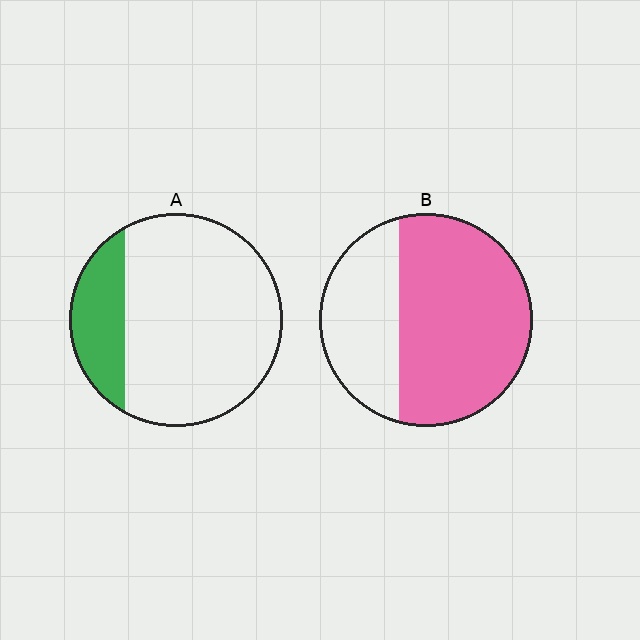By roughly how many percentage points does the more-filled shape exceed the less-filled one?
By roughly 45 percentage points (B over A).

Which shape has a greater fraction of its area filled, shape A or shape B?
Shape B.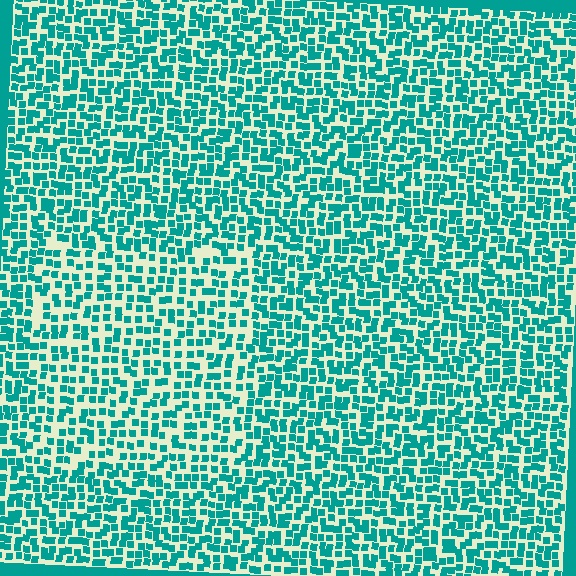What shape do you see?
I see a rectangle.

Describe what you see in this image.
The image contains small teal elements arranged at two different densities. A rectangle-shaped region is visible where the elements are less densely packed than the surrounding area.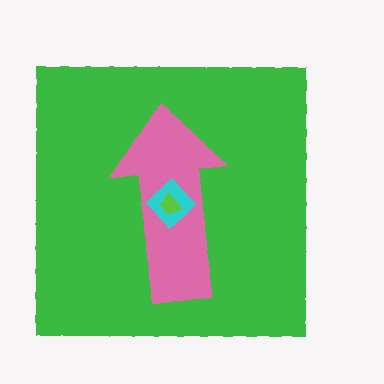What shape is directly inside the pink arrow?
The cyan diamond.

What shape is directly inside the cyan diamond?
The lime trapezoid.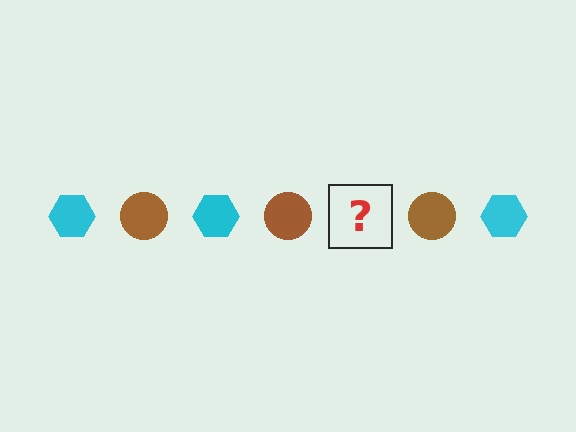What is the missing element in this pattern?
The missing element is a cyan hexagon.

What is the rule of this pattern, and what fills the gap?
The rule is that the pattern alternates between cyan hexagon and brown circle. The gap should be filled with a cyan hexagon.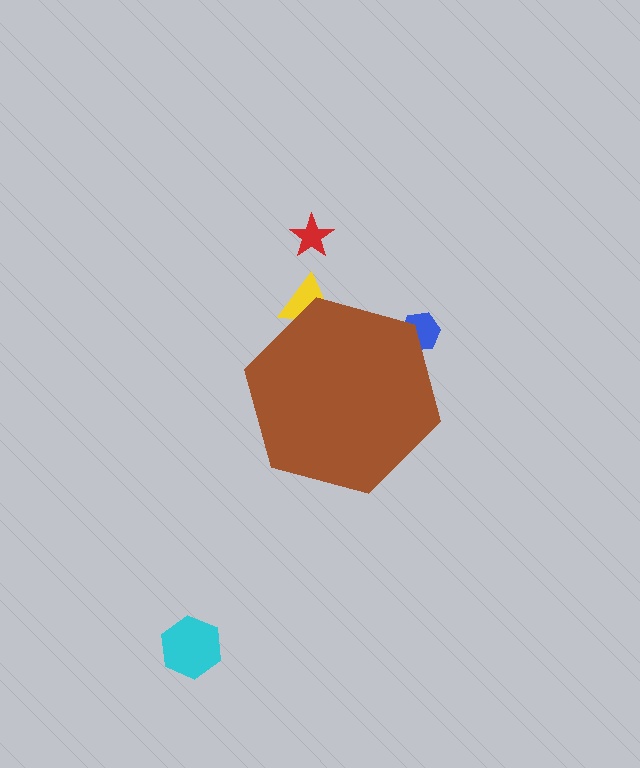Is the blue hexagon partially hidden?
Yes, the blue hexagon is partially hidden behind the brown hexagon.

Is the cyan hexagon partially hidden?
No, the cyan hexagon is fully visible.